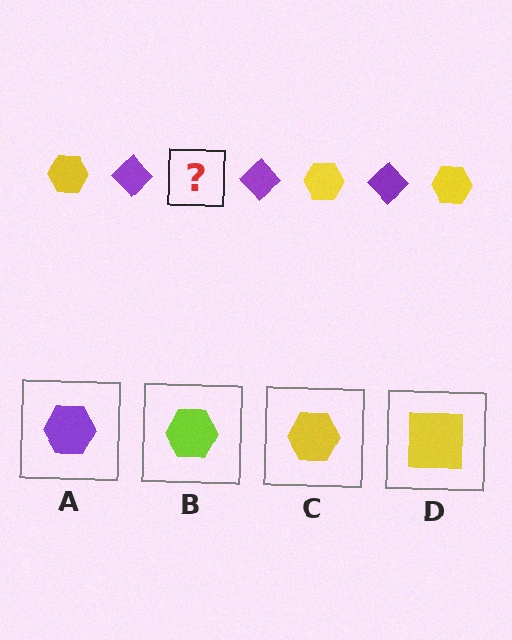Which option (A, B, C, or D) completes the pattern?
C.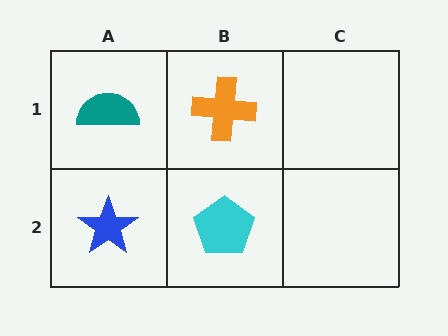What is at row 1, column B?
An orange cross.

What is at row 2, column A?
A blue star.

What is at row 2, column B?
A cyan pentagon.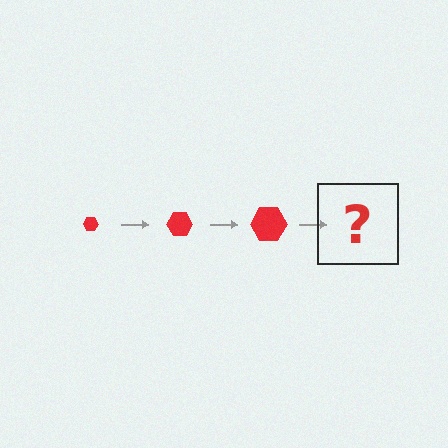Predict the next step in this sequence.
The next step is a red hexagon, larger than the previous one.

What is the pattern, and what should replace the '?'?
The pattern is that the hexagon gets progressively larger each step. The '?' should be a red hexagon, larger than the previous one.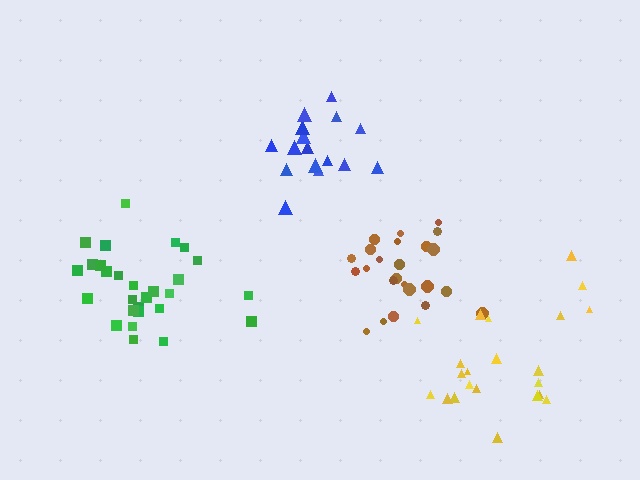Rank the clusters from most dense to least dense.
blue, green, brown, yellow.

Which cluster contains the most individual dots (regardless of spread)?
Green (28).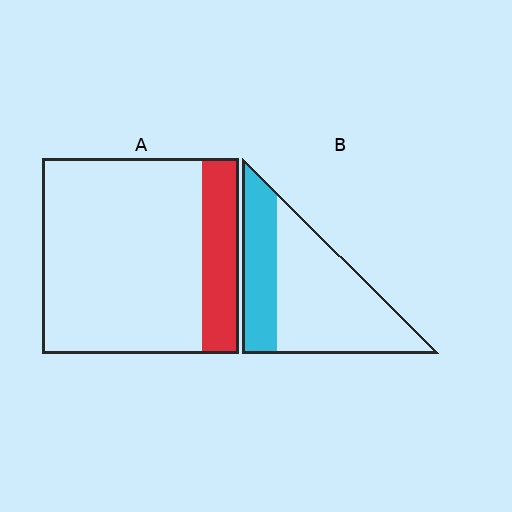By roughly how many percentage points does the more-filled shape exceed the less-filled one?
By roughly 15 percentage points (B over A).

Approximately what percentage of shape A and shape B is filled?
A is approximately 20% and B is approximately 30%.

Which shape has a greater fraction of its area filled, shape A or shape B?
Shape B.